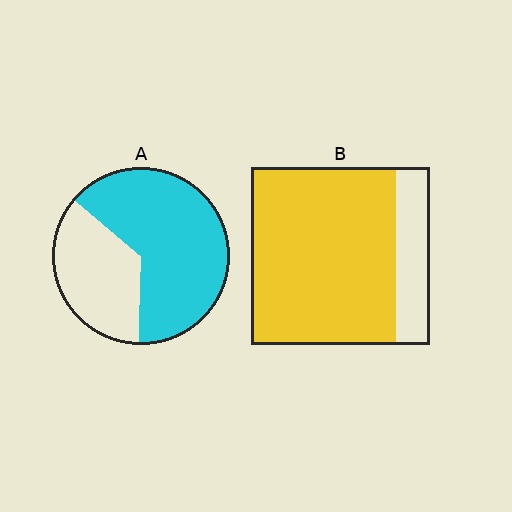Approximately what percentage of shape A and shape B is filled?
A is approximately 65% and B is approximately 80%.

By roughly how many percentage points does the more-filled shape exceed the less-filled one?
By roughly 15 percentage points (B over A).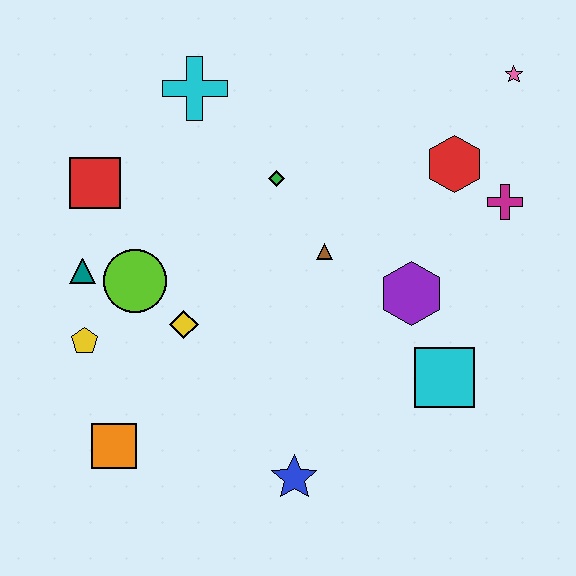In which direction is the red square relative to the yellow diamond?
The red square is above the yellow diamond.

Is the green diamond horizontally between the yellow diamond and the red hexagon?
Yes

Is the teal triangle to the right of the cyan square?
No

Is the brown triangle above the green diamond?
No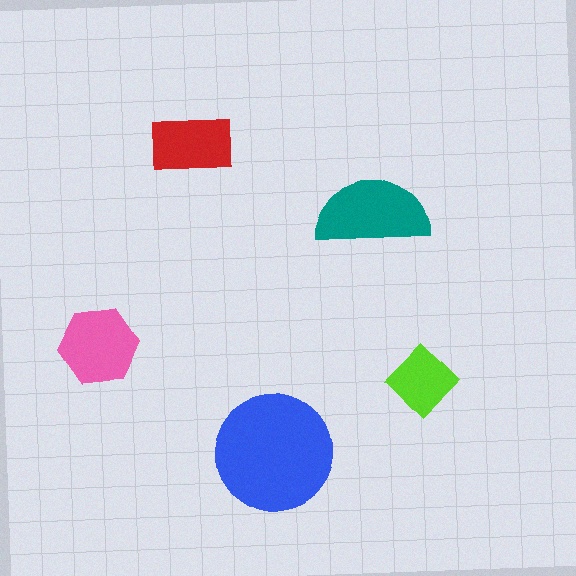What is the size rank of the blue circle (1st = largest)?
1st.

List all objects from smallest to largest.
The lime diamond, the red rectangle, the pink hexagon, the teal semicircle, the blue circle.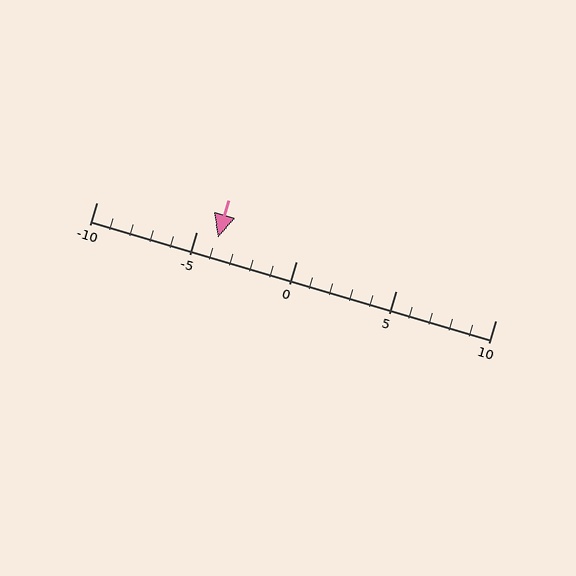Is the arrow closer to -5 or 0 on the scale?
The arrow is closer to -5.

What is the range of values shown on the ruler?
The ruler shows values from -10 to 10.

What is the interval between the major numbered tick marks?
The major tick marks are spaced 5 units apart.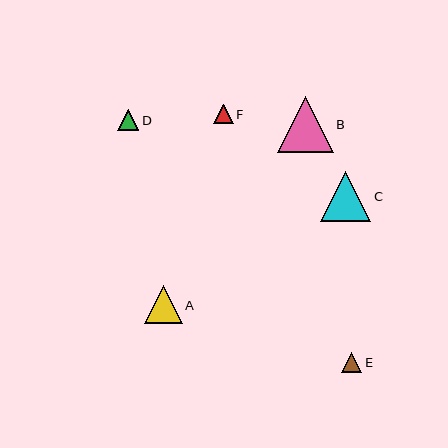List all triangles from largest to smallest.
From largest to smallest: B, C, A, D, E, F.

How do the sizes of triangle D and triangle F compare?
Triangle D and triangle F are approximately the same size.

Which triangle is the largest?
Triangle B is the largest with a size of approximately 56 pixels.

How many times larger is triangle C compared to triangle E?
Triangle C is approximately 2.5 times the size of triangle E.